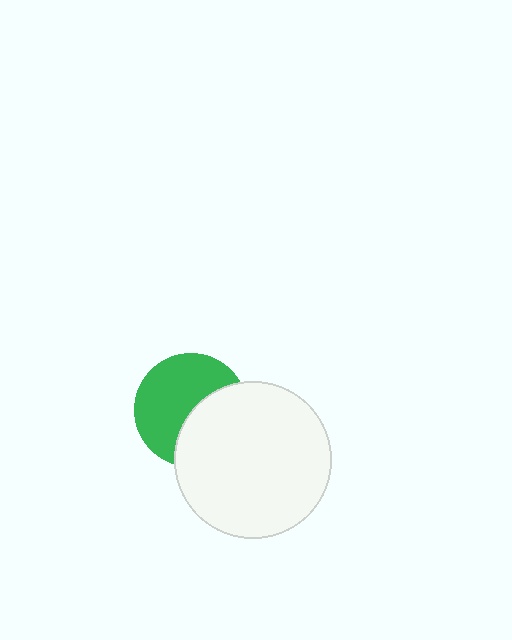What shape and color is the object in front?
The object in front is a white circle.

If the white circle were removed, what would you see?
You would see the complete green circle.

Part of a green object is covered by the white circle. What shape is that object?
It is a circle.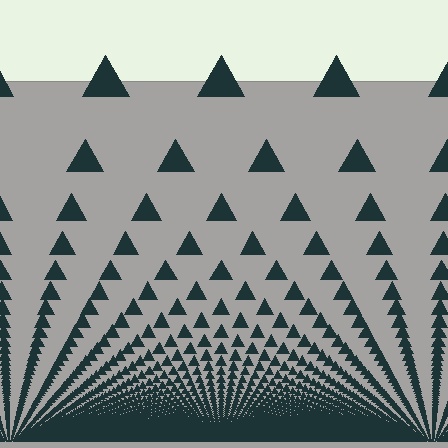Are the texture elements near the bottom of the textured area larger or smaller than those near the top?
Smaller. The gradient is inverted — elements near the bottom are smaller and denser.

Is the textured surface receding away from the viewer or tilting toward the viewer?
The surface appears to tilt toward the viewer. Texture elements get larger and sparser toward the top.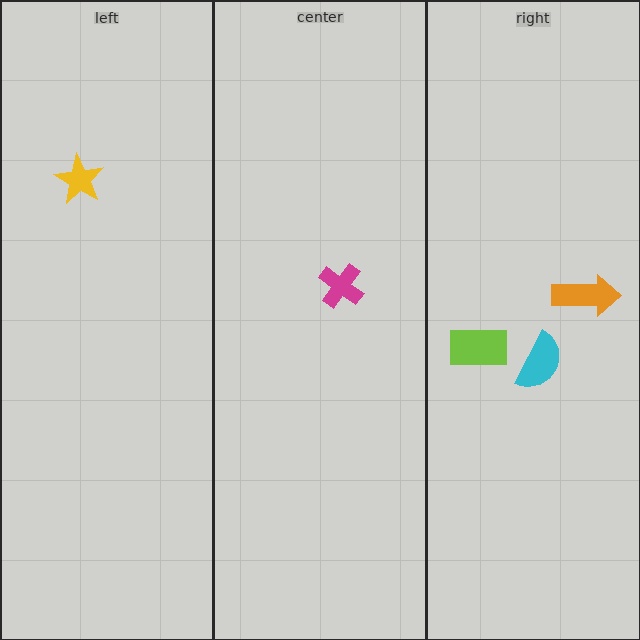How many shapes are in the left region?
1.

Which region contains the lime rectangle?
The right region.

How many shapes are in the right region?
3.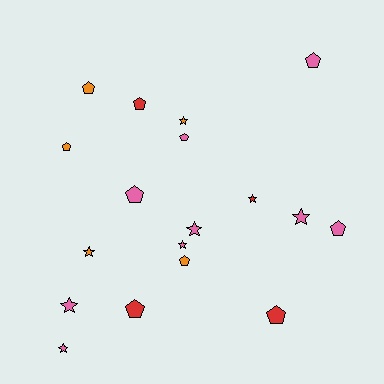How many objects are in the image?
There are 18 objects.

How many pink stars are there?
There are 5 pink stars.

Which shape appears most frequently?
Pentagon, with 10 objects.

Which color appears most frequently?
Pink, with 9 objects.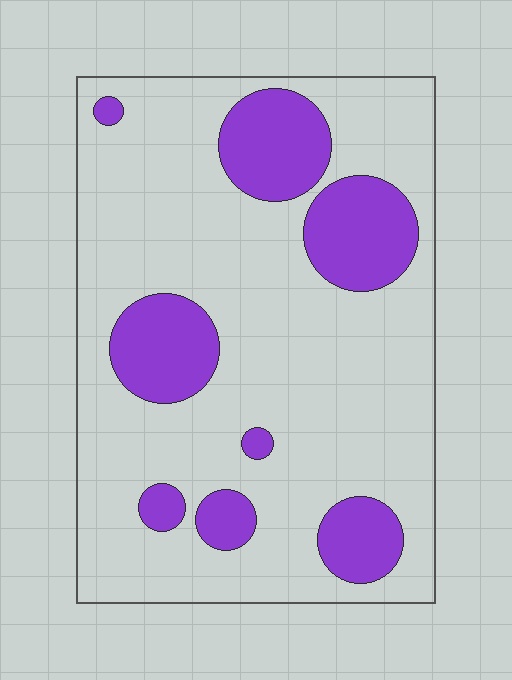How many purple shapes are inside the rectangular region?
8.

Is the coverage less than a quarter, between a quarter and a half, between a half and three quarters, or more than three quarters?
Less than a quarter.